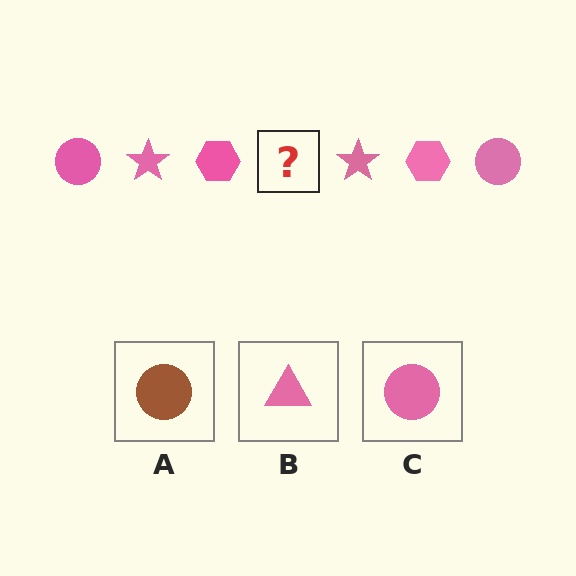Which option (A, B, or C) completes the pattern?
C.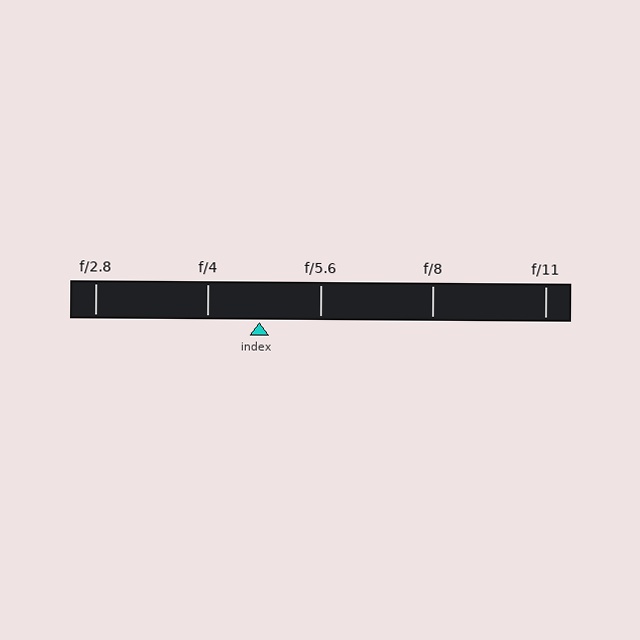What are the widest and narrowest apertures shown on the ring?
The widest aperture shown is f/2.8 and the narrowest is f/11.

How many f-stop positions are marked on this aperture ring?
There are 5 f-stop positions marked.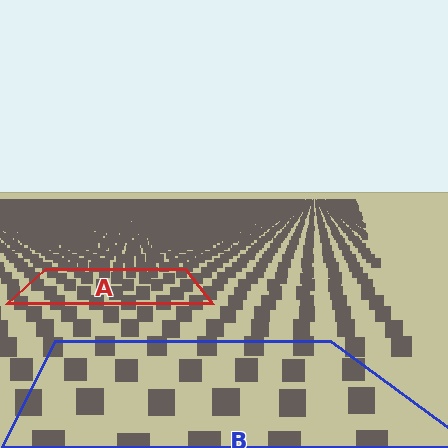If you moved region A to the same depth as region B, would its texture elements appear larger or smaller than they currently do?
They would appear larger. At a closer depth, the same texture elements are projected at a bigger on-screen size.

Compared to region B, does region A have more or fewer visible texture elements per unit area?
Region A has more texture elements per unit area — they are packed more densely because it is farther away.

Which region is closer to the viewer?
Region B is closer. The texture elements there are larger and more spread out.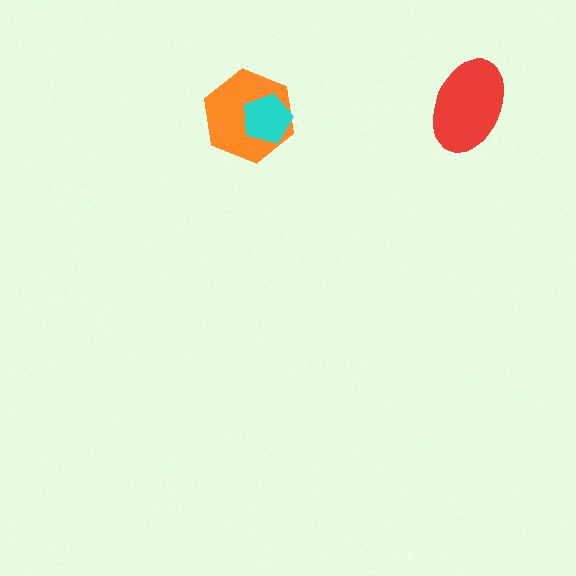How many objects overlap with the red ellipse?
0 objects overlap with the red ellipse.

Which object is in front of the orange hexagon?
The cyan pentagon is in front of the orange hexagon.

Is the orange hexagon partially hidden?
Yes, it is partially covered by another shape.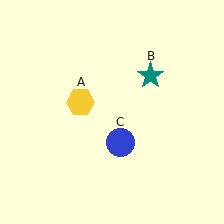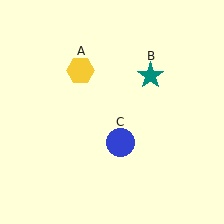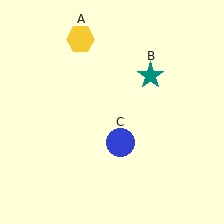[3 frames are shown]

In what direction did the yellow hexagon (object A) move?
The yellow hexagon (object A) moved up.